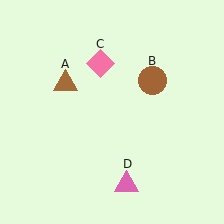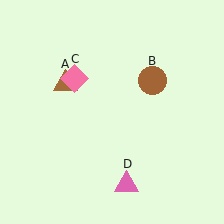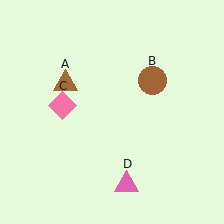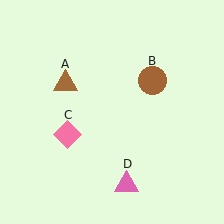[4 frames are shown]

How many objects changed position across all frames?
1 object changed position: pink diamond (object C).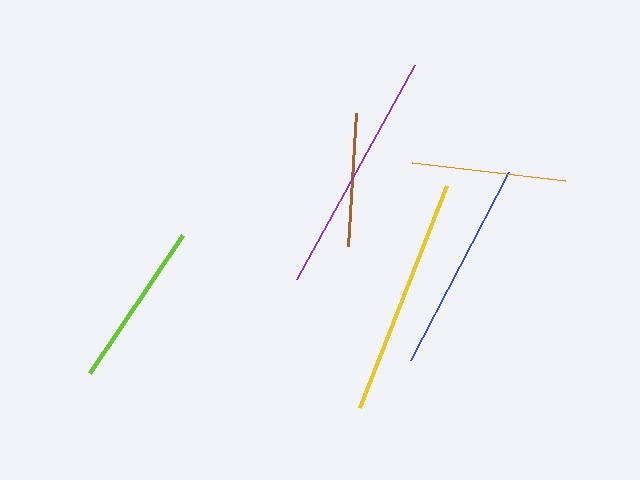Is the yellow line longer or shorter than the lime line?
The yellow line is longer than the lime line.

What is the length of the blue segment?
The blue segment is approximately 211 pixels long.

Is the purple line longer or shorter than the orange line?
The purple line is longer than the orange line.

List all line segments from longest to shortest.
From longest to shortest: purple, yellow, blue, lime, orange, brown.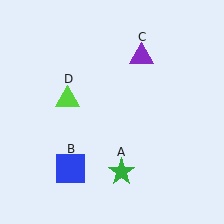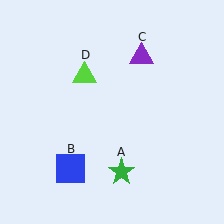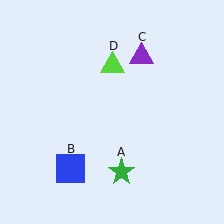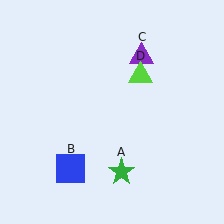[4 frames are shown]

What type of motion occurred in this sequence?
The lime triangle (object D) rotated clockwise around the center of the scene.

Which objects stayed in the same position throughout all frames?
Green star (object A) and blue square (object B) and purple triangle (object C) remained stationary.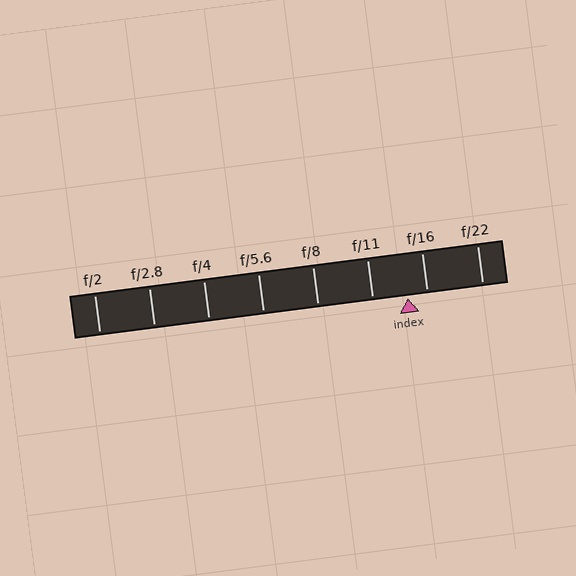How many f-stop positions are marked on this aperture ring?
There are 8 f-stop positions marked.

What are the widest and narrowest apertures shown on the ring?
The widest aperture shown is f/2 and the narrowest is f/22.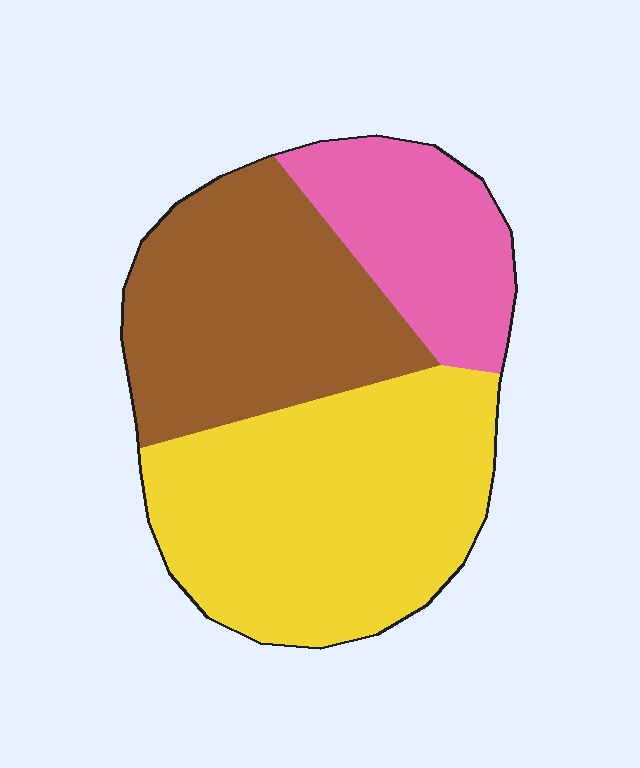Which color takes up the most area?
Yellow, at roughly 45%.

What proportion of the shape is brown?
Brown covers 34% of the shape.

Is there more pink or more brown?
Brown.